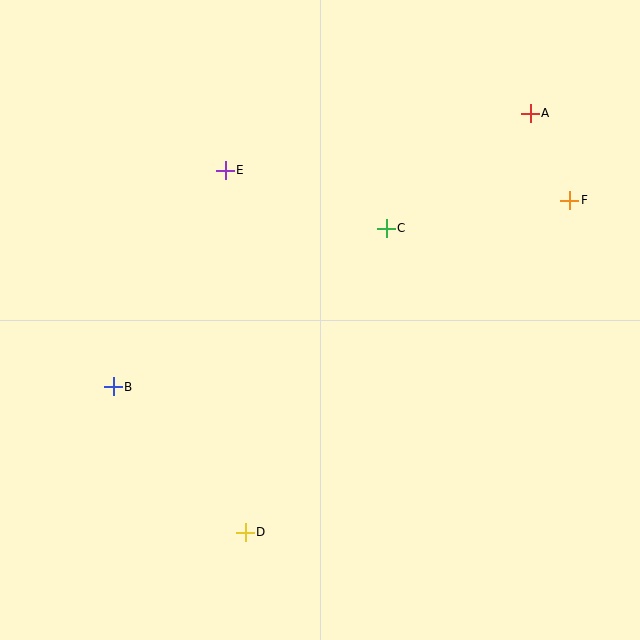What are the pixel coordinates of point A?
Point A is at (530, 113).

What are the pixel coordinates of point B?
Point B is at (113, 387).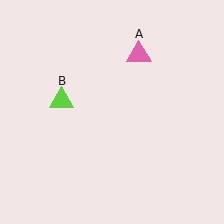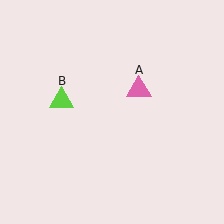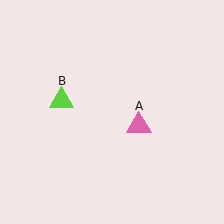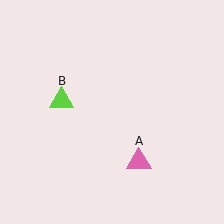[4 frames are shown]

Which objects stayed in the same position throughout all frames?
Lime triangle (object B) remained stationary.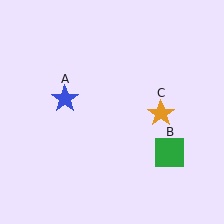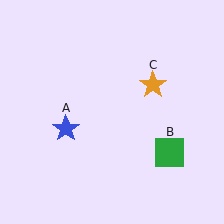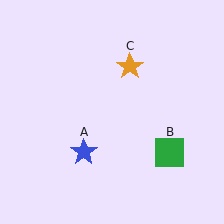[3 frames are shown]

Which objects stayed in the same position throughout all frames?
Green square (object B) remained stationary.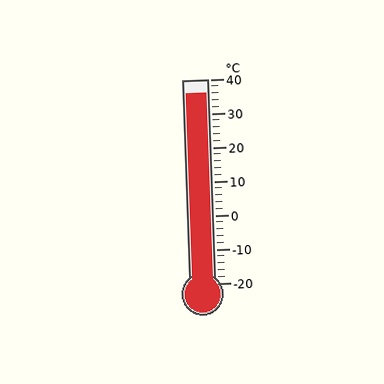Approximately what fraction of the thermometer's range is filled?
The thermometer is filled to approximately 95% of its range.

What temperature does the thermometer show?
The thermometer shows approximately 36°C.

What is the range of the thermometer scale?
The thermometer scale ranges from -20°C to 40°C.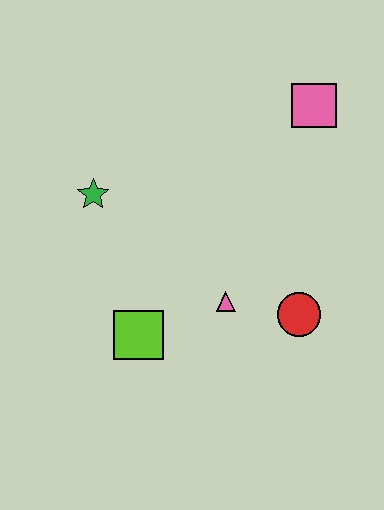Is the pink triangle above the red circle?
Yes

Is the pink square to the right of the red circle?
Yes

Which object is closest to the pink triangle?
The red circle is closest to the pink triangle.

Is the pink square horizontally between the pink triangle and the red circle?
No